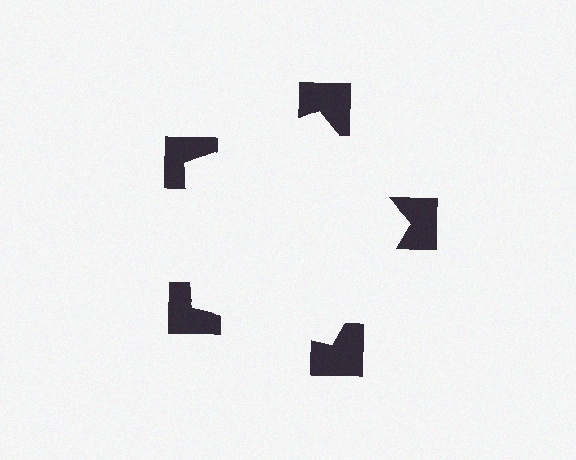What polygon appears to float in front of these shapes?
An illusory pentagon — its edges are inferred from the aligned wedge cuts in the notched squares, not physically drawn.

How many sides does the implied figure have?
5 sides.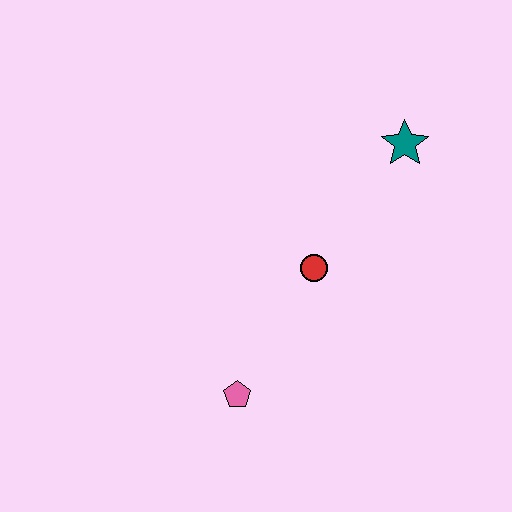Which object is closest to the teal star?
The red circle is closest to the teal star.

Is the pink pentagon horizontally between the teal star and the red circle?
No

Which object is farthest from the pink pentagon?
The teal star is farthest from the pink pentagon.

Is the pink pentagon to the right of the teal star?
No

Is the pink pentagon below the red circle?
Yes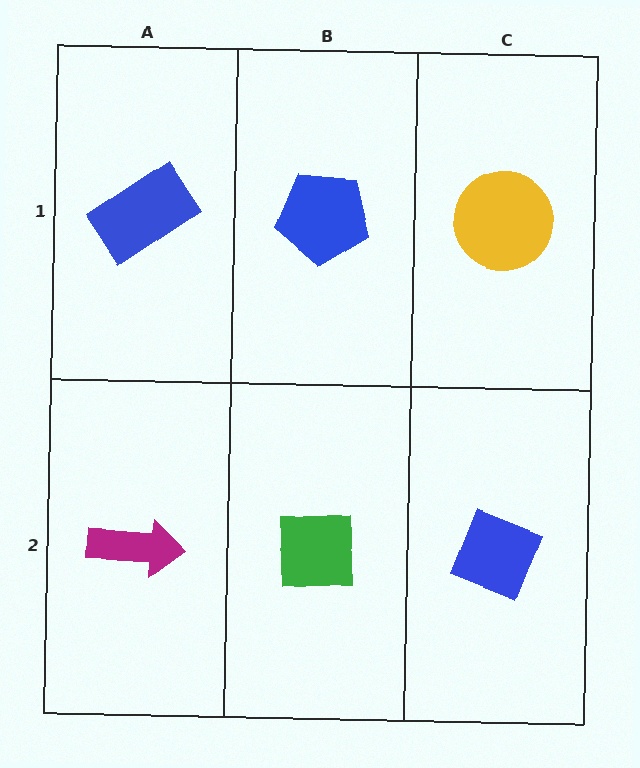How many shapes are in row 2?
3 shapes.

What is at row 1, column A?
A blue rectangle.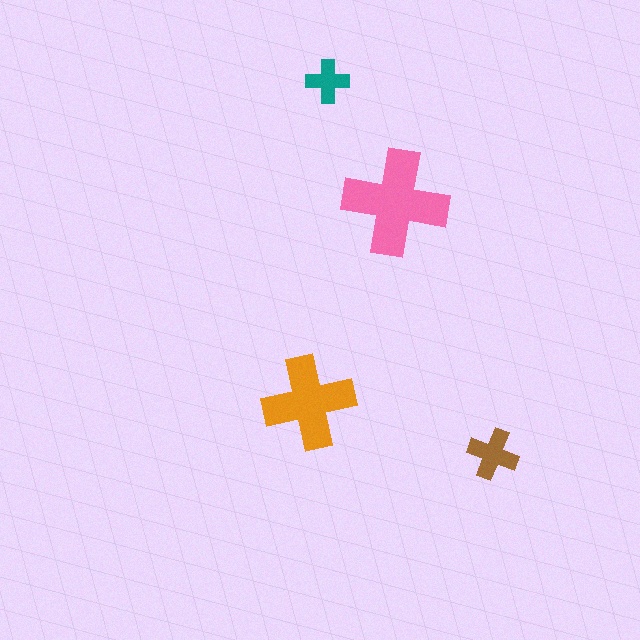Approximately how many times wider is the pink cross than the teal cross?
About 2.5 times wider.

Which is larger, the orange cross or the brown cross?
The orange one.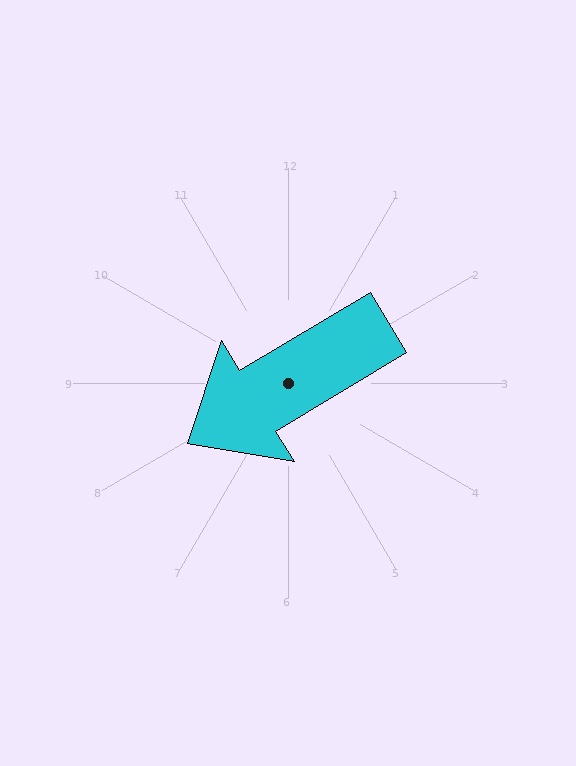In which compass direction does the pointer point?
Southwest.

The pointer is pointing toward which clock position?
Roughly 8 o'clock.